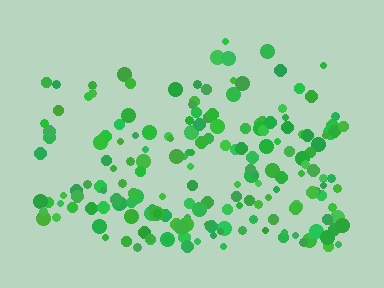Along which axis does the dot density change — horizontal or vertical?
Vertical.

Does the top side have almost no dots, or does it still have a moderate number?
Still a moderate number, just noticeably fewer than the bottom.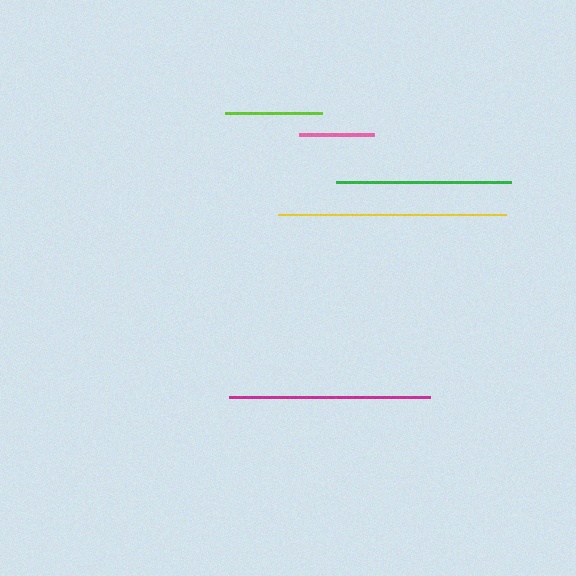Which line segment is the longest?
The yellow line is the longest at approximately 228 pixels.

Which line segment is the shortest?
The pink line is the shortest at approximately 74 pixels.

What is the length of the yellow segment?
The yellow segment is approximately 228 pixels long.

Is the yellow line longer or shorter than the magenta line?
The yellow line is longer than the magenta line.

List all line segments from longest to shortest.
From longest to shortest: yellow, magenta, green, lime, pink.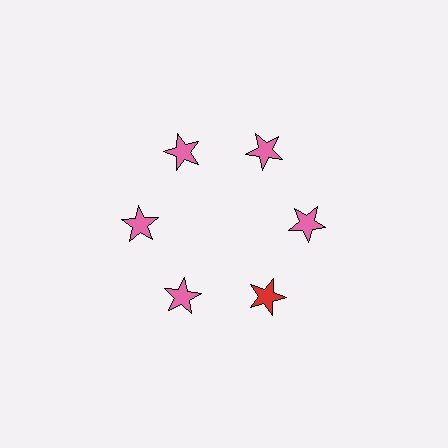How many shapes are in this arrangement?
There are 6 shapes arranged in a ring pattern.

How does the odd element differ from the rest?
It has a different color: red instead of pink.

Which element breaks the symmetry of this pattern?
The red star at roughly the 5 o'clock position breaks the symmetry. All other shapes are pink stars.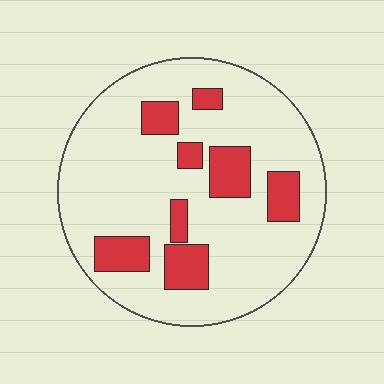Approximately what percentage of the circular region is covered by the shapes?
Approximately 20%.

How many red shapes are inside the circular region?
8.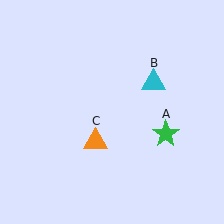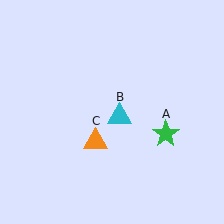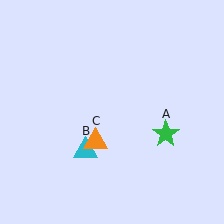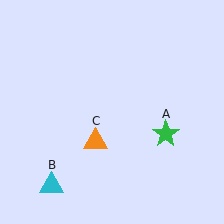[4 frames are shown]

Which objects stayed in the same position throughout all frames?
Green star (object A) and orange triangle (object C) remained stationary.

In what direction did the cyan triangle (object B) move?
The cyan triangle (object B) moved down and to the left.